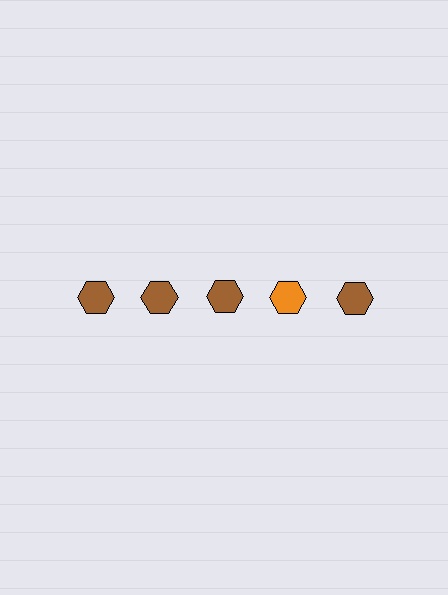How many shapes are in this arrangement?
There are 5 shapes arranged in a grid pattern.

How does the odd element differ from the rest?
It has a different color: orange instead of brown.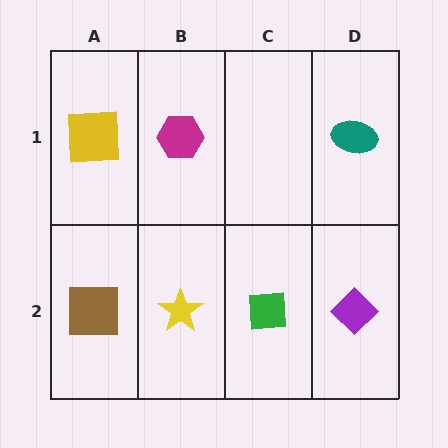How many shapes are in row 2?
4 shapes.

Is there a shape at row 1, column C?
No, that cell is empty.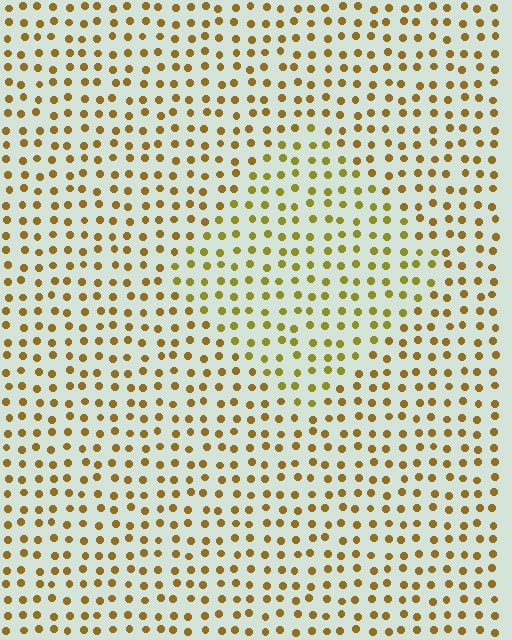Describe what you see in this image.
The image is filled with small brown elements in a uniform arrangement. A diamond-shaped region is visible where the elements are tinted to a slightly different hue, forming a subtle color boundary.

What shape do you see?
I see a diamond.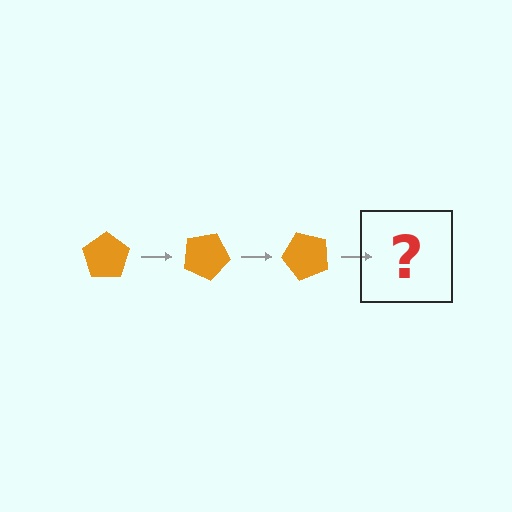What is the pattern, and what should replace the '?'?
The pattern is that the pentagon rotates 25 degrees each step. The '?' should be an orange pentagon rotated 75 degrees.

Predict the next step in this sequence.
The next step is an orange pentagon rotated 75 degrees.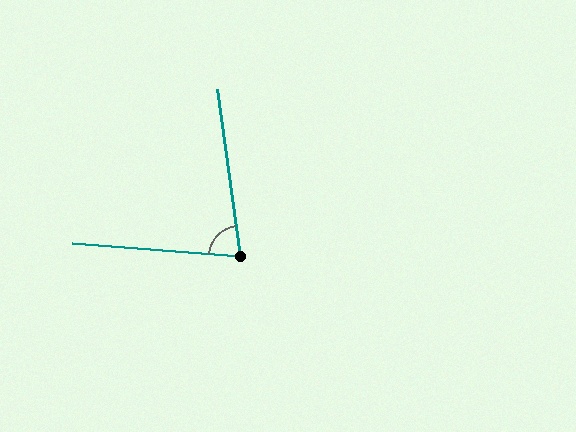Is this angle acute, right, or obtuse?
It is acute.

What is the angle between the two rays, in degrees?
Approximately 78 degrees.